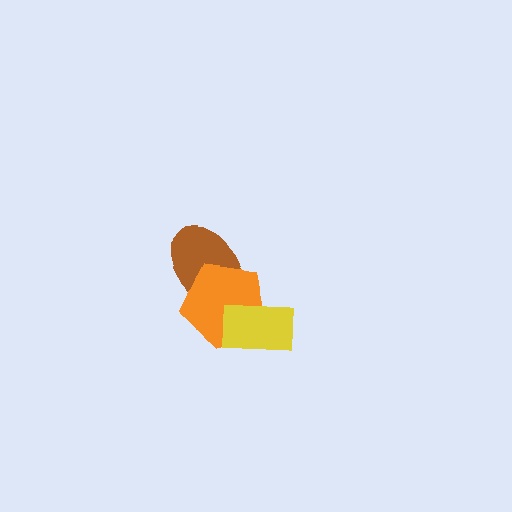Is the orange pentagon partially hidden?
Yes, it is partially covered by another shape.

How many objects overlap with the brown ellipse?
1 object overlaps with the brown ellipse.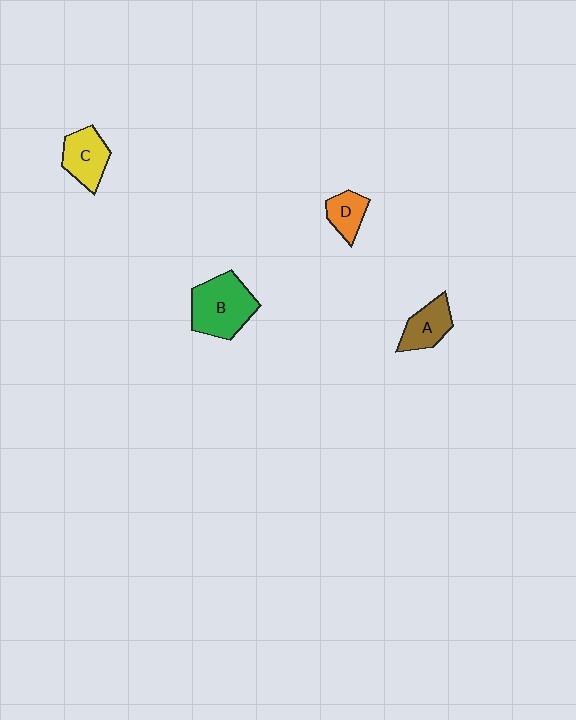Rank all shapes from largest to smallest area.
From largest to smallest: B (green), C (yellow), A (brown), D (orange).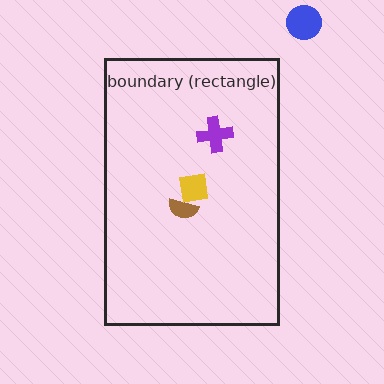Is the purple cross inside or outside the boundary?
Inside.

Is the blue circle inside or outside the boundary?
Outside.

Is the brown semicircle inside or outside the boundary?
Inside.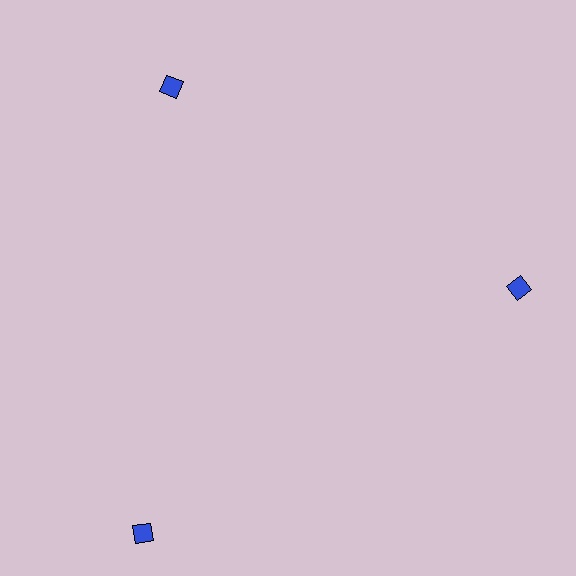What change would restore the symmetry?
The symmetry would be restored by moving it inward, back onto the ring so that all 3 diamonds sit at equal angles and equal distance from the center.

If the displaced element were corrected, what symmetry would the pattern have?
It would have 3-fold rotational symmetry — the pattern would map onto itself every 120 degrees.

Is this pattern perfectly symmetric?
No. The 3 blue diamonds are arranged in a ring, but one element near the 7 o'clock position is pushed outward from the center, breaking the 3-fold rotational symmetry.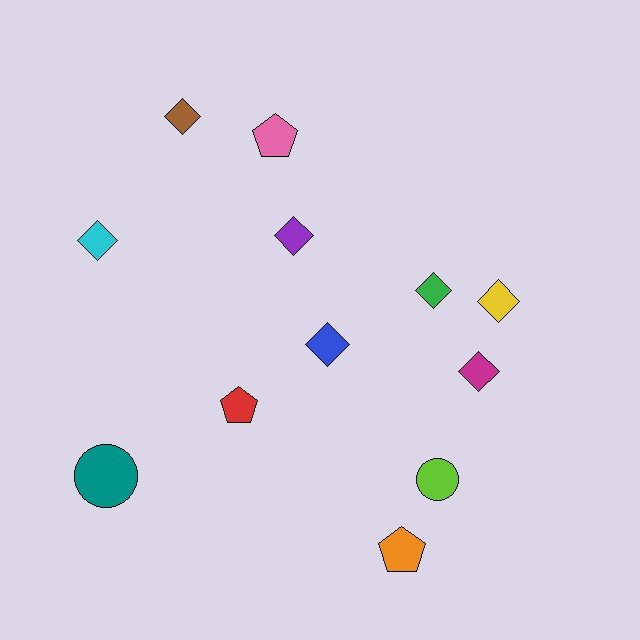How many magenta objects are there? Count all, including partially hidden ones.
There is 1 magenta object.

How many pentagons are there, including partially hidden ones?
There are 3 pentagons.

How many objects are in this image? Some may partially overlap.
There are 12 objects.